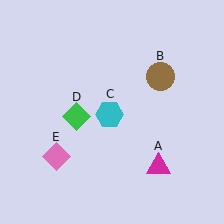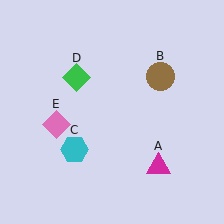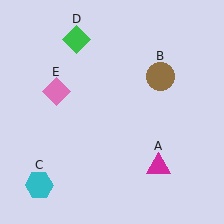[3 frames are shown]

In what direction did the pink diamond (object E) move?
The pink diamond (object E) moved up.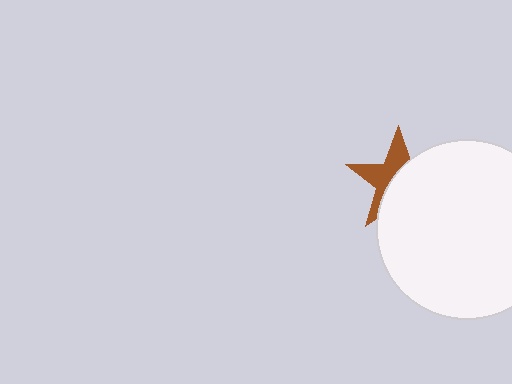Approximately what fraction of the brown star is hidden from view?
Roughly 56% of the brown star is hidden behind the white circle.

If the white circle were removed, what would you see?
You would see the complete brown star.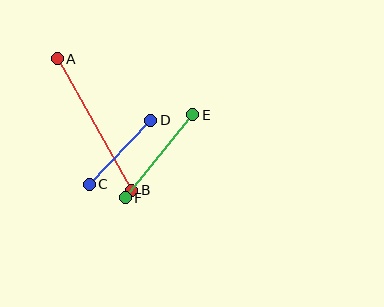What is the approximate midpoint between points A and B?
The midpoint is at approximately (94, 125) pixels.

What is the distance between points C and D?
The distance is approximately 89 pixels.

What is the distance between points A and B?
The distance is approximately 151 pixels.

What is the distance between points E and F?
The distance is approximately 107 pixels.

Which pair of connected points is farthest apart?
Points A and B are farthest apart.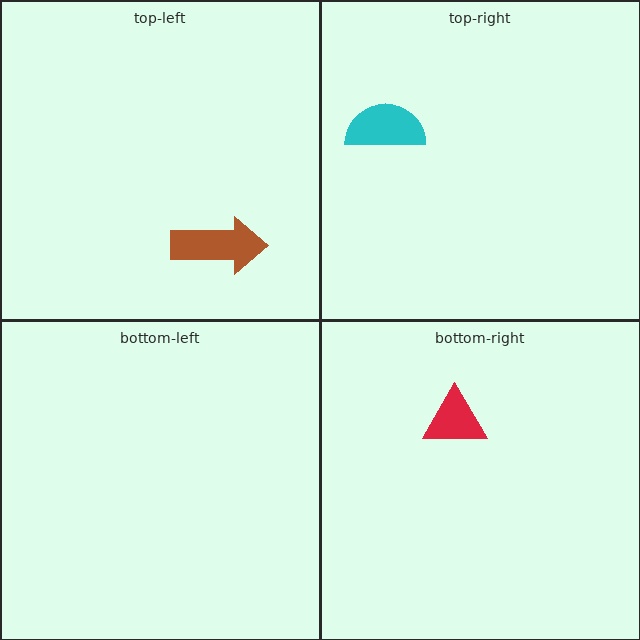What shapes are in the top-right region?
The cyan semicircle.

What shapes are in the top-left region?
The brown arrow.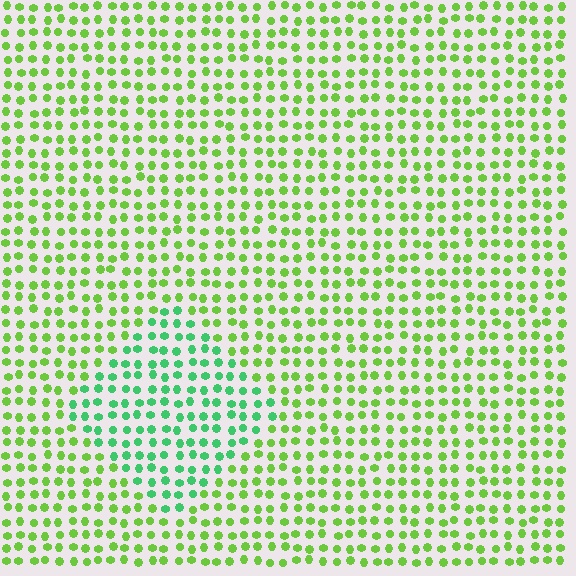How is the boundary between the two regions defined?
The boundary is defined purely by a slight shift in hue (about 40 degrees). Spacing, size, and orientation are identical on both sides.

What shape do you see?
I see a diamond.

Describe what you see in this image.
The image is filled with small lime elements in a uniform arrangement. A diamond-shaped region is visible where the elements are tinted to a slightly different hue, forming a subtle color boundary.